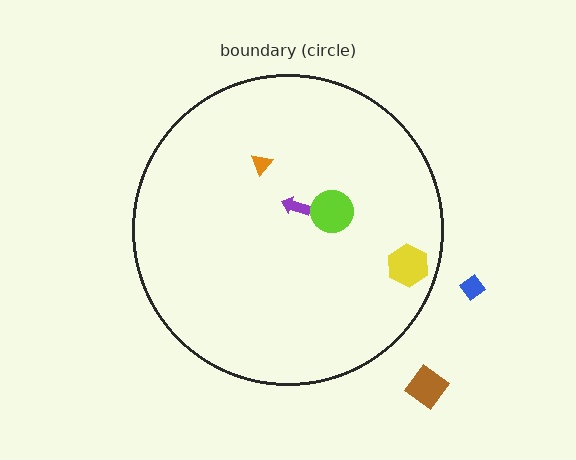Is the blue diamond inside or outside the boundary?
Outside.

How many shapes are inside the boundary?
4 inside, 2 outside.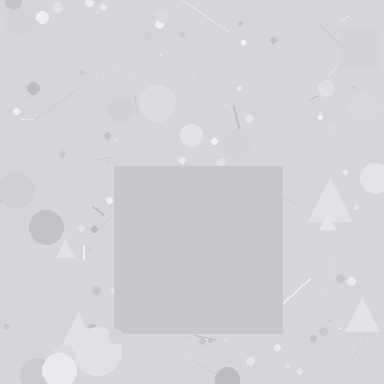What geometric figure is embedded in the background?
A square is embedded in the background.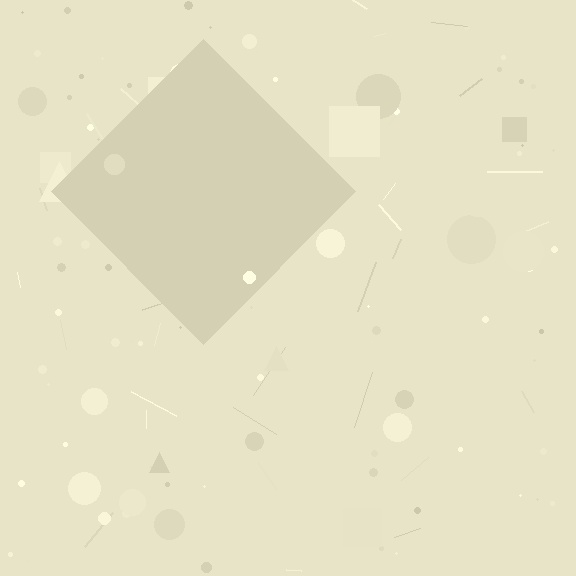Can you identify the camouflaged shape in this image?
The camouflaged shape is a diamond.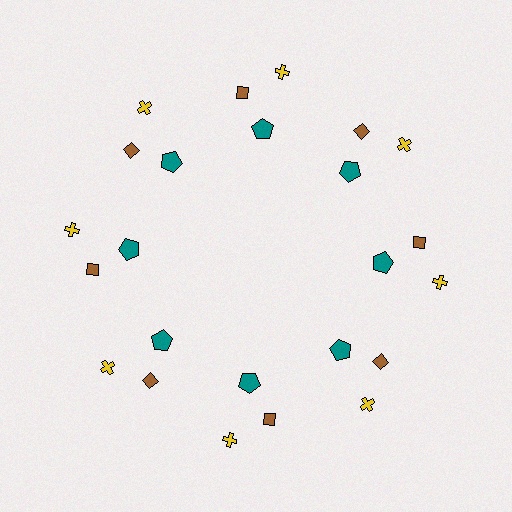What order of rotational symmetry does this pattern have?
This pattern has 8-fold rotational symmetry.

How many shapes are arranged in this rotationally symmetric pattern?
There are 24 shapes, arranged in 8 groups of 3.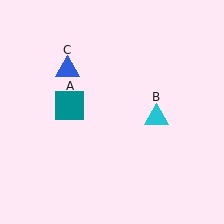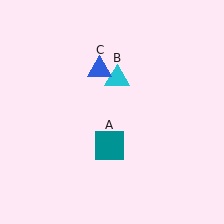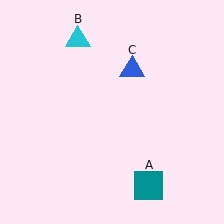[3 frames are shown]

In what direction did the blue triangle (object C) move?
The blue triangle (object C) moved right.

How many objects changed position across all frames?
3 objects changed position: teal square (object A), cyan triangle (object B), blue triangle (object C).